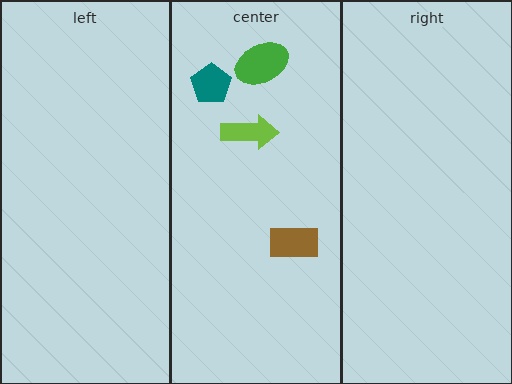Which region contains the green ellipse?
The center region.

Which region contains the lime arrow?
The center region.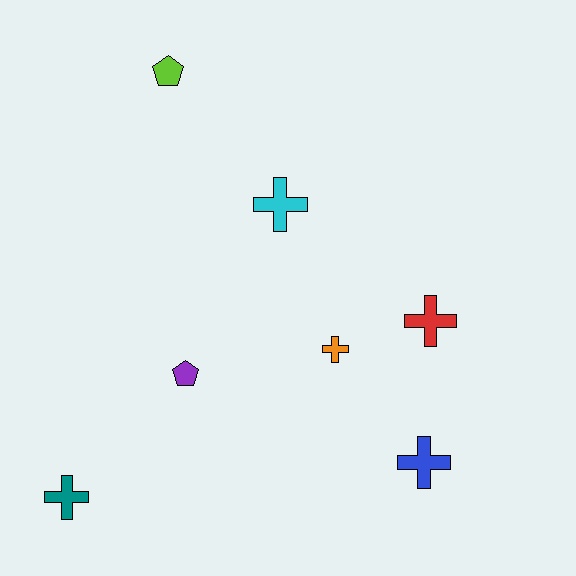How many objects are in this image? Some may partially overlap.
There are 7 objects.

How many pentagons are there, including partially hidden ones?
There are 2 pentagons.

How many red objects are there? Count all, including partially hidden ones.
There is 1 red object.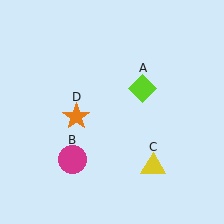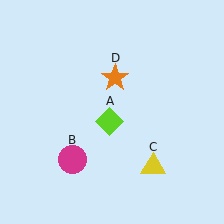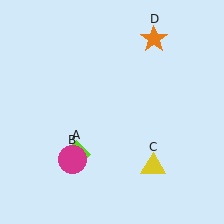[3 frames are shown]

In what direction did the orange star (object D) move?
The orange star (object D) moved up and to the right.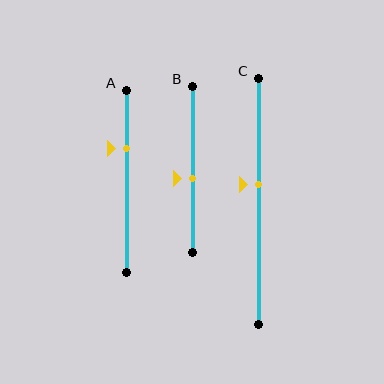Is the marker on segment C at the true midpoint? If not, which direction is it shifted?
No, the marker on segment C is shifted upward by about 7% of the segment length.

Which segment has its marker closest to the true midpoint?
Segment B has its marker closest to the true midpoint.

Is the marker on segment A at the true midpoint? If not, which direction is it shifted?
No, the marker on segment A is shifted upward by about 18% of the segment length.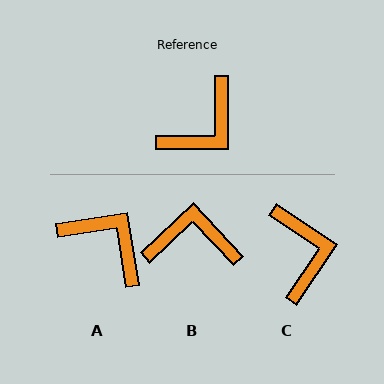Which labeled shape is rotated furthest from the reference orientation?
B, about 134 degrees away.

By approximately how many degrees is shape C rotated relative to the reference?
Approximately 56 degrees counter-clockwise.